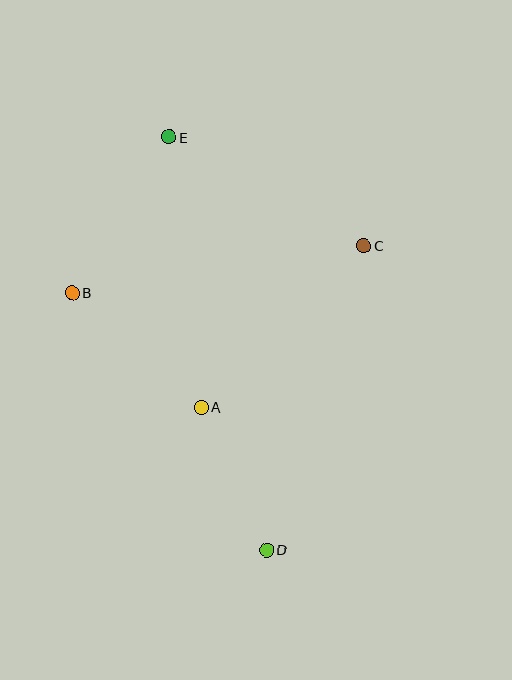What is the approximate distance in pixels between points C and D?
The distance between C and D is approximately 319 pixels.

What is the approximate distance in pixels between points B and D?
The distance between B and D is approximately 322 pixels.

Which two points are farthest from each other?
Points D and E are farthest from each other.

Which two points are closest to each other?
Points A and D are closest to each other.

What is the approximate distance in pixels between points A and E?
The distance between A and E is approximately 272 pixels.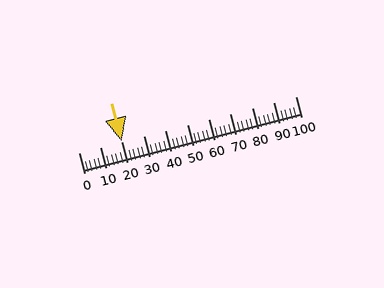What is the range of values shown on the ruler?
The ruler shows values from 0 to 100.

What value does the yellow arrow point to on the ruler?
The yellow arrow points to approximately 20.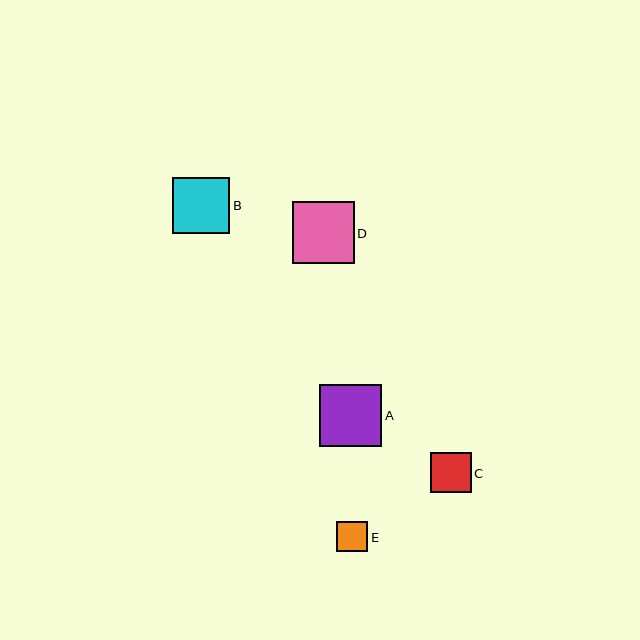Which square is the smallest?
Square E is the smallest with a size of approximately 31 pixels.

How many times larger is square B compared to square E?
Square B is approximately 1.8 times the size of square E.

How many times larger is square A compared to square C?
Square A is approximately 1.5 times the size of square C.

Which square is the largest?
Square A is the largest with a size of approximately 62 pixels.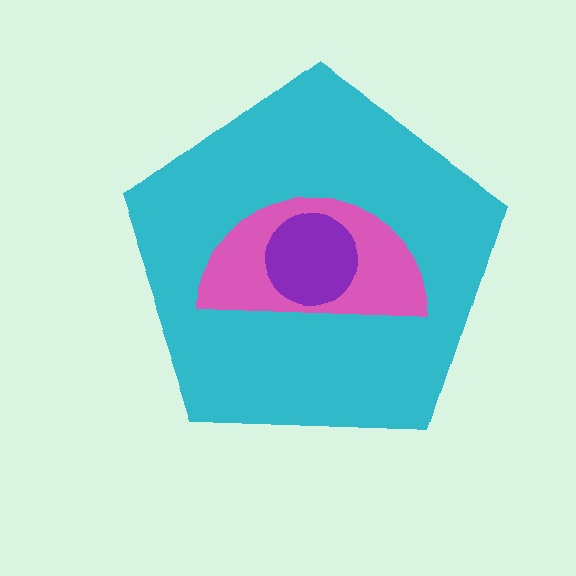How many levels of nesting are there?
3.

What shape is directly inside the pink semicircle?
The purple circle.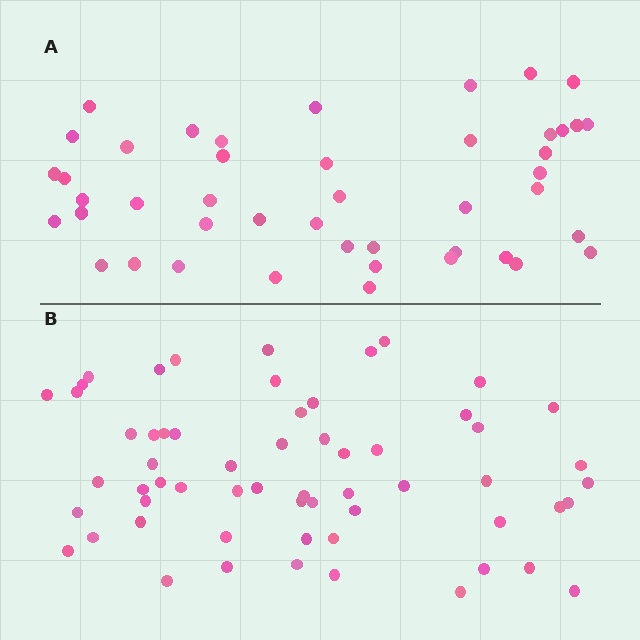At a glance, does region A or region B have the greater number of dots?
Region B (the bottom region) has more dots.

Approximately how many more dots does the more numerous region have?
Region B has approximately 15 more dots than region A.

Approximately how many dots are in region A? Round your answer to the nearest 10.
About 40 dots. (The exact count is 45, which rounds to 40.)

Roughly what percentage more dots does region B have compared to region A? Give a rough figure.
About 35% more.